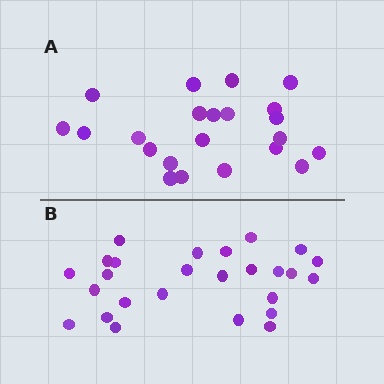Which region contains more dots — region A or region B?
Region B (the bottom region) has more dots.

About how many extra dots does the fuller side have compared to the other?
Region B has about 4 more dots than region A.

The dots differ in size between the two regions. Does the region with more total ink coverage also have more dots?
No. Region A has more total ink coverage because its dots are larger, but region B actually contains more individual dots. Total area can be misleading — the number of items is what matters here.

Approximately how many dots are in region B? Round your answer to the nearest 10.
About 30 dots. (The exact count is 26, which rounds to 30.)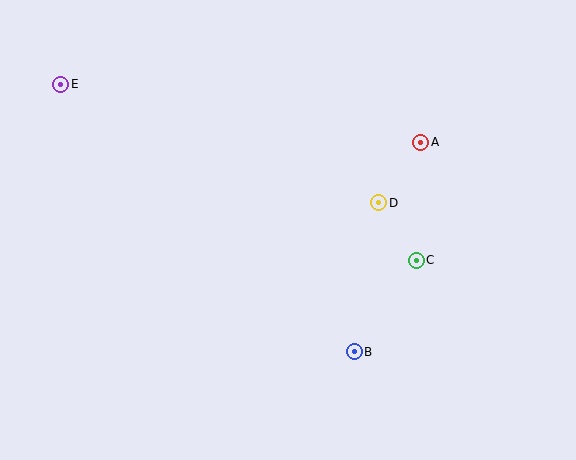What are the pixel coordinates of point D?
Point D is at (379, 203).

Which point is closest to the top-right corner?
Point A is closest to the top-right corner.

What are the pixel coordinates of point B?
Point B is at (354, 352).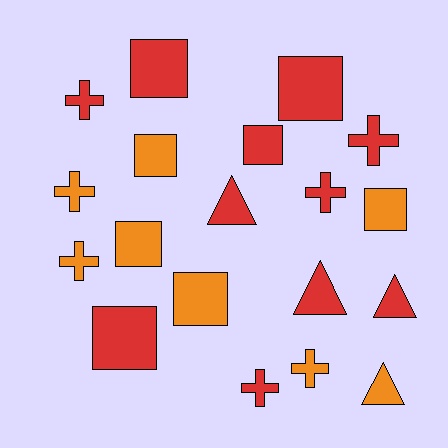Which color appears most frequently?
Red, with 11 objects.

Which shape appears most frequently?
Square, with 8 objects.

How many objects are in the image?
There are 19 objects.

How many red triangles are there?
There are 3 red triangles.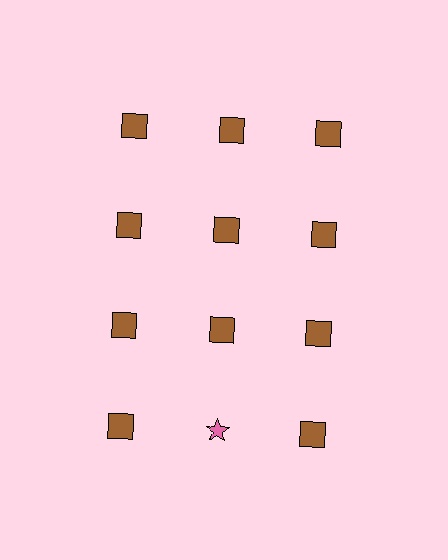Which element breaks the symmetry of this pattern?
The pink star in the fourth row, second from left column breaks the symmetry. All other shapes are brown squares.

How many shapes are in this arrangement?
There are 12 shapes arranged in a grid pattern.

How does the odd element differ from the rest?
It differs in both color (pink instead of brown) and shape (star instead of square).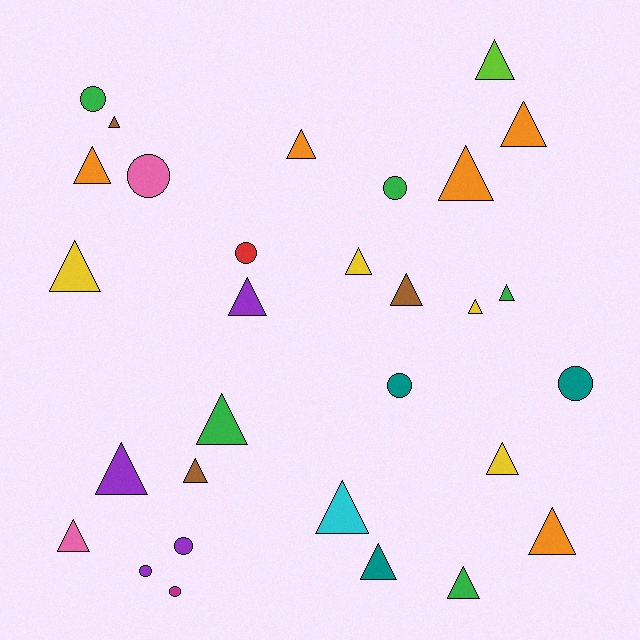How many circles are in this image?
There are 9 circles.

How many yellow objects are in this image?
There are 4 yellow objects.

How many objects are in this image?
There are 30 objects.